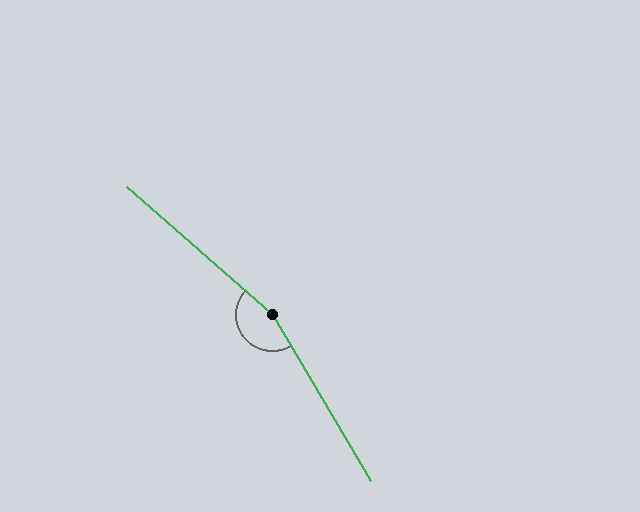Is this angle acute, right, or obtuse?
It is obtuse.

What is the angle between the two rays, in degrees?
Approximately 162 degrees.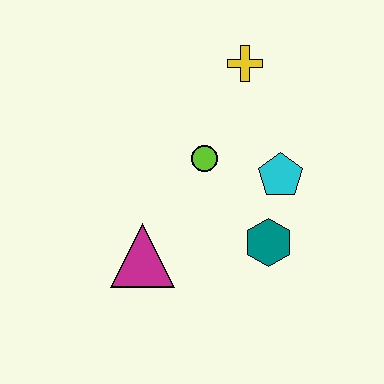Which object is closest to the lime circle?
The cyan pentagon is closest to the lime circle.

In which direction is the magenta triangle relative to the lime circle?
The magenta triangle is below the lime circle.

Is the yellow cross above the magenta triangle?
Yes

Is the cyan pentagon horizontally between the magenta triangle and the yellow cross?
No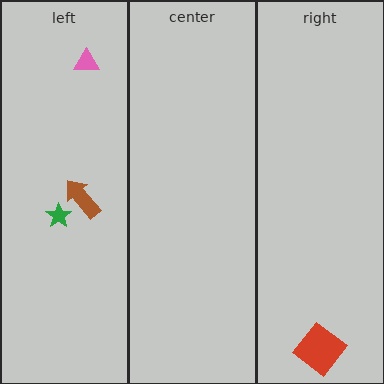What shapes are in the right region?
The red diamond.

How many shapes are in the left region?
3.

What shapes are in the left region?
The brown arrow, the pink triangle, the green star.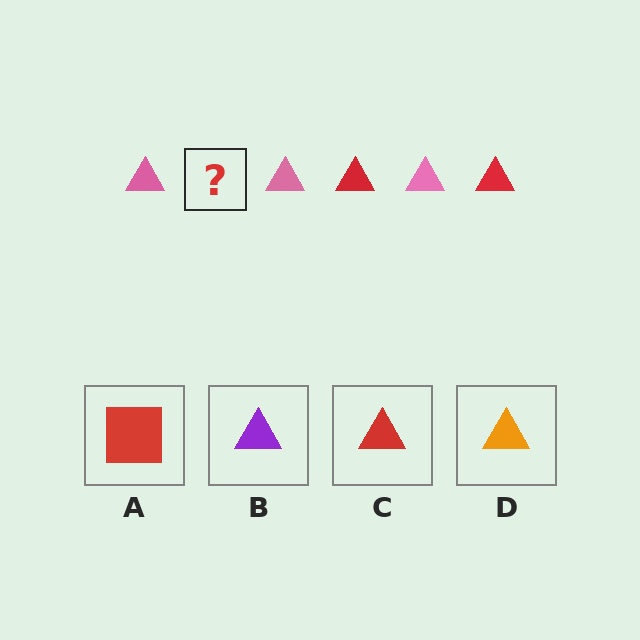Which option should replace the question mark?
Option C.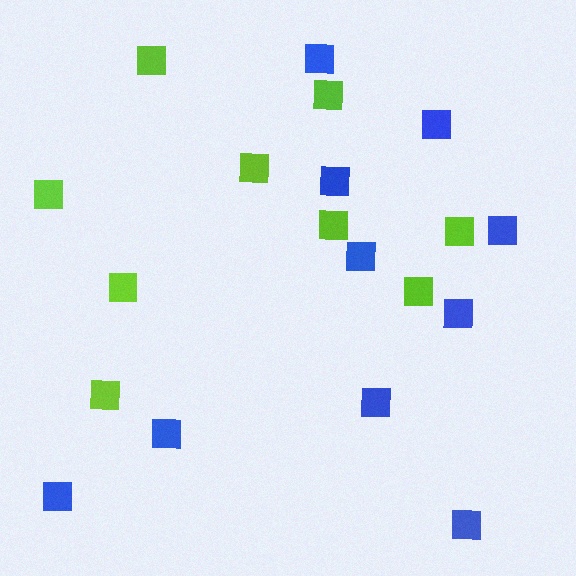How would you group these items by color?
There are 2 groups: one group of blue squares (10) and one group of lime squares (9).